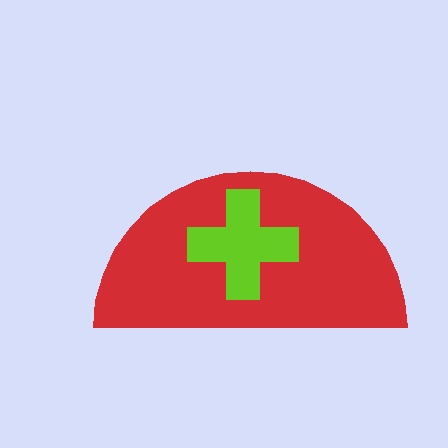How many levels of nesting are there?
2.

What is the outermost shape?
The red semicircle.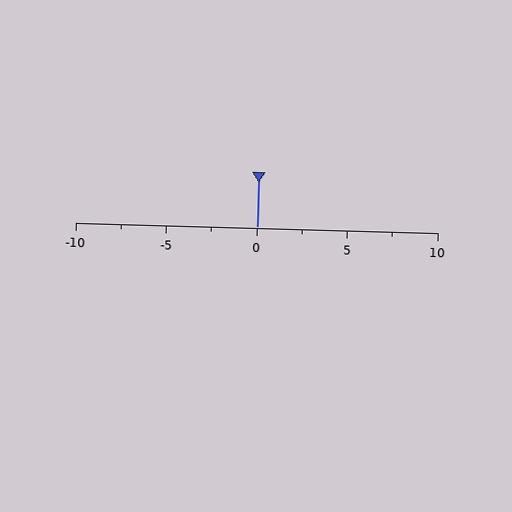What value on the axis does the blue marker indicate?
The marker indicates approximately 0.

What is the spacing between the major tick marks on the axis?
The major ticks are spaced 5 apart.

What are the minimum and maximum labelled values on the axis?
The axis runs from -10 to 10.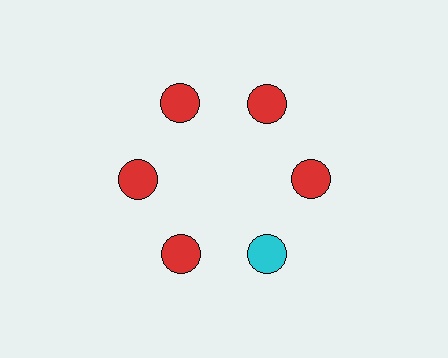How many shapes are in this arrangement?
There are 6 shapes arranged in a ring pattern.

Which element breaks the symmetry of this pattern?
The cyan circle at roughly the 5 o'clock position breaks the symmetry. All other shapes are red circles.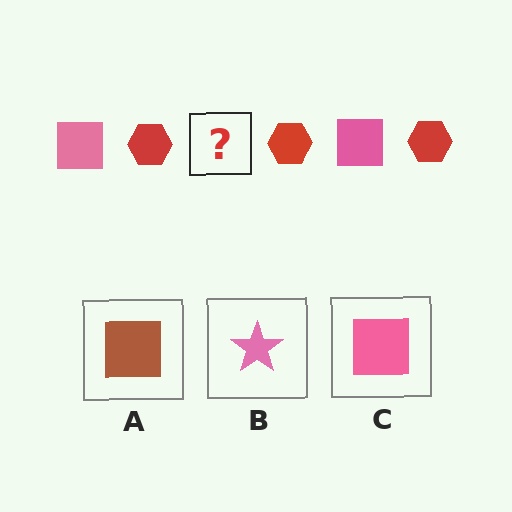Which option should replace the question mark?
Option C.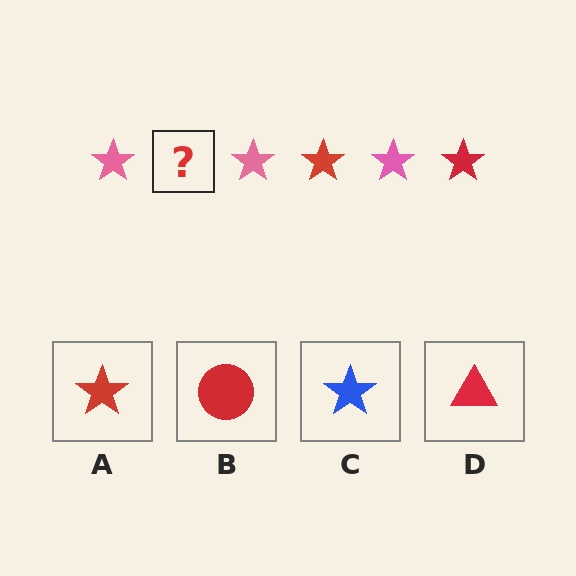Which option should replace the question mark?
Option A.